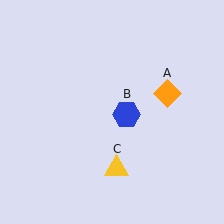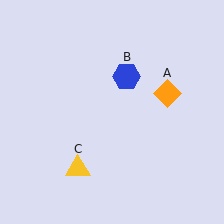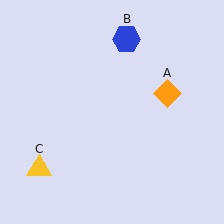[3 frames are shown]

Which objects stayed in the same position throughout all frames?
Orange diamond (object A) remained stationary.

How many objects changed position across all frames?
2 objects changed position: blue hexagon (object B), yellow triangle (object C).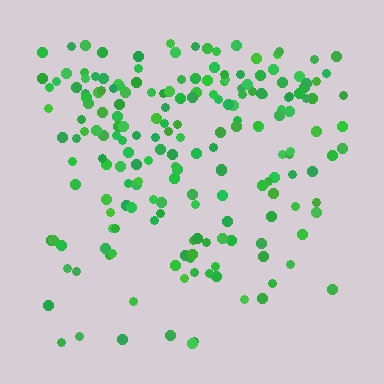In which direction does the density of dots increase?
From bottom to top, with the top side densest.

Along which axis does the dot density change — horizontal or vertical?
Vertical.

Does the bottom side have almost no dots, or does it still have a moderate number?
Still a moderate number, just noticeably fewer than the top.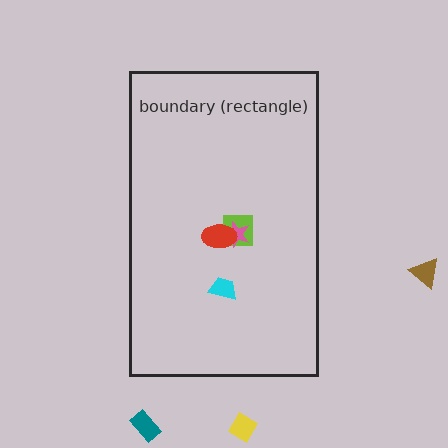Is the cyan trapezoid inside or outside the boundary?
Inside.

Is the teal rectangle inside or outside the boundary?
Outside.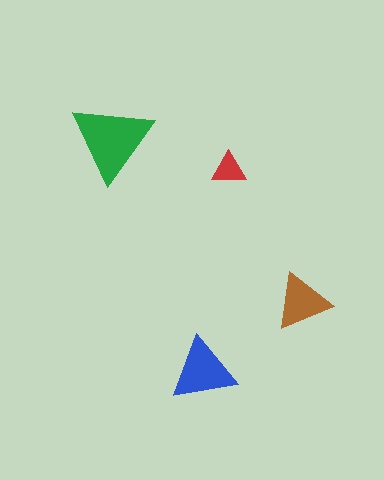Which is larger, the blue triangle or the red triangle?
The blue one.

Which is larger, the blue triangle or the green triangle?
The green one.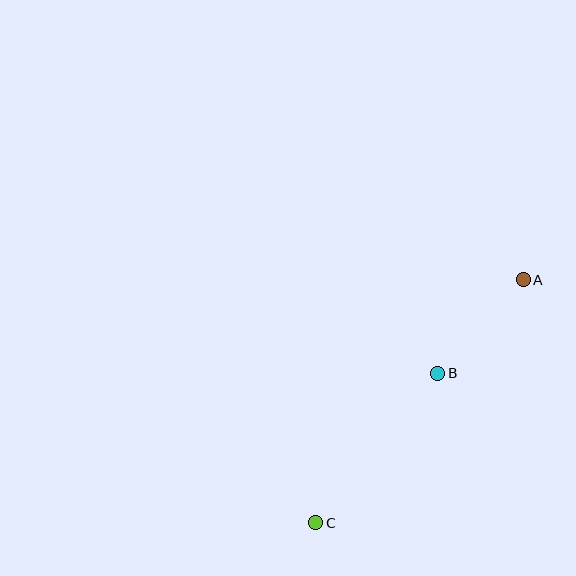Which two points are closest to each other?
Points A and B are closest to each other.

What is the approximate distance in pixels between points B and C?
The distance between B and C is approximately 193 pixels.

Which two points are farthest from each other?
Points A and C are farthest from each other.